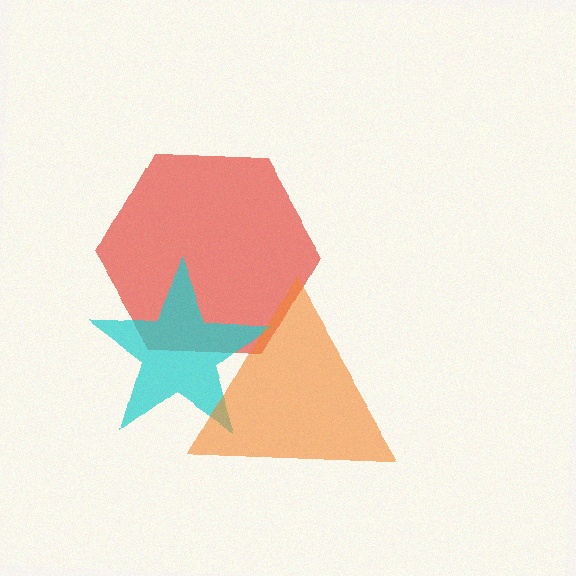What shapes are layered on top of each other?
The layered shapes are: a red hexagon, a cyan star, an orange triangle.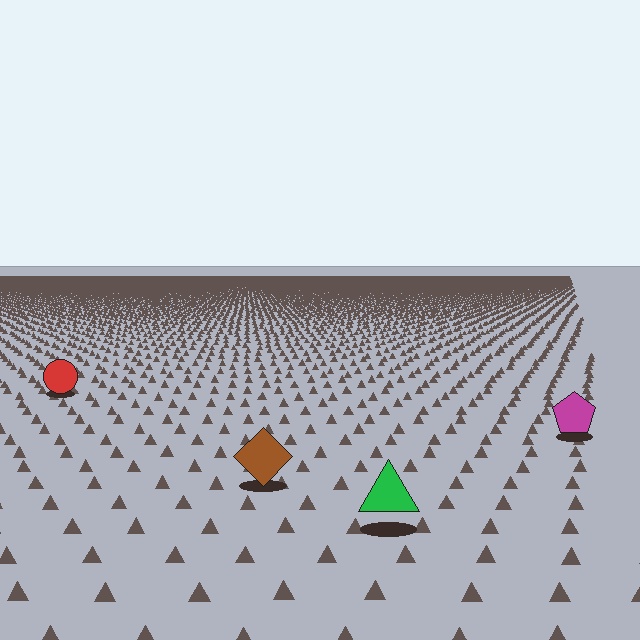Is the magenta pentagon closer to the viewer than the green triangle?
No. The green triangle is closer — you can tell from the texture gradient: the ground texture is coarser near it.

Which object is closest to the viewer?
The green triangle is closest. The texture marks near it are larger and more spread out.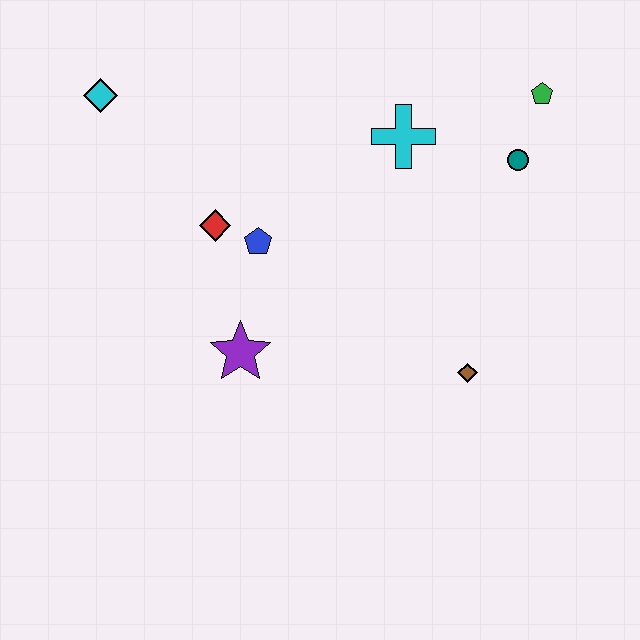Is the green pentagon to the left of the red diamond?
No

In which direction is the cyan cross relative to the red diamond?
The cyan cross is to the right of the red diamond.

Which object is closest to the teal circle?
The green pentagon is closest to the teal circle.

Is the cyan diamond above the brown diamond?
Yes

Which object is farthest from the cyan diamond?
The brown diamond is farthest from the cyan diamond.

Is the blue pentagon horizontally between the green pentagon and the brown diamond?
No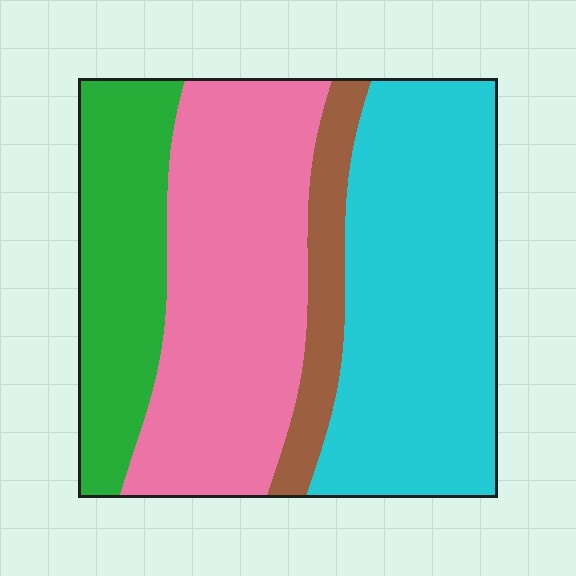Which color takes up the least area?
Brown, at roughly 10%.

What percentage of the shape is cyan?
Cyan takes up about three eighths (3/8) of the shape.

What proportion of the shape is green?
Green takes up about one fifth (1/5) of the shape.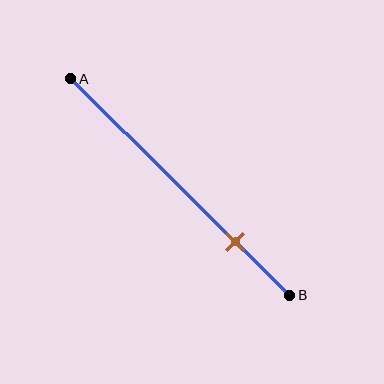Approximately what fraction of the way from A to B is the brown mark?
The brown mark is approximately 75% of the way from A to B.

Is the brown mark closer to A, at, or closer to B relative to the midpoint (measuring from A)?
The brown mark is closer to point B than the midpoint of segment AB.